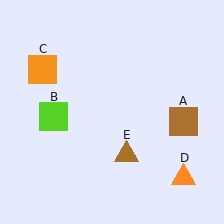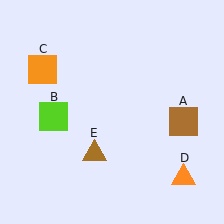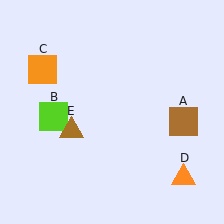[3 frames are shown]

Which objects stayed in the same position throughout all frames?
Brown square (object A) and lime square (object B) and orange square (object C) and orange triangle (object D) remained stationary.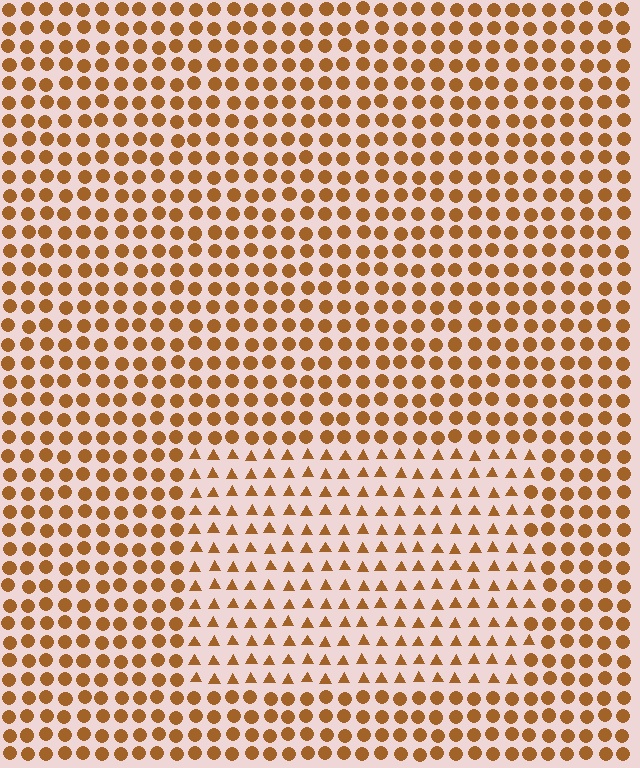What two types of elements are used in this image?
The image uses triangles inside the rectangle region and circles outside it.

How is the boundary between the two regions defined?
The boundary is defined by a change in element shape: triangles inside vs. circles outside. All elements share the same color and spacing.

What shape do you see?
I see a rectangle.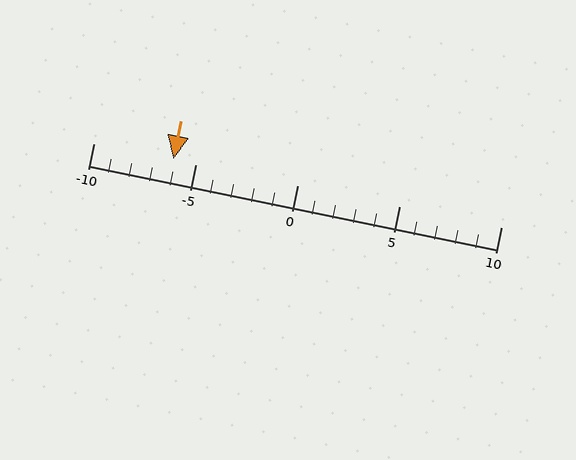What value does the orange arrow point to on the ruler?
The orange arrow points to approximately -6.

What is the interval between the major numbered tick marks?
The major tick marks are spaced 5 units apart.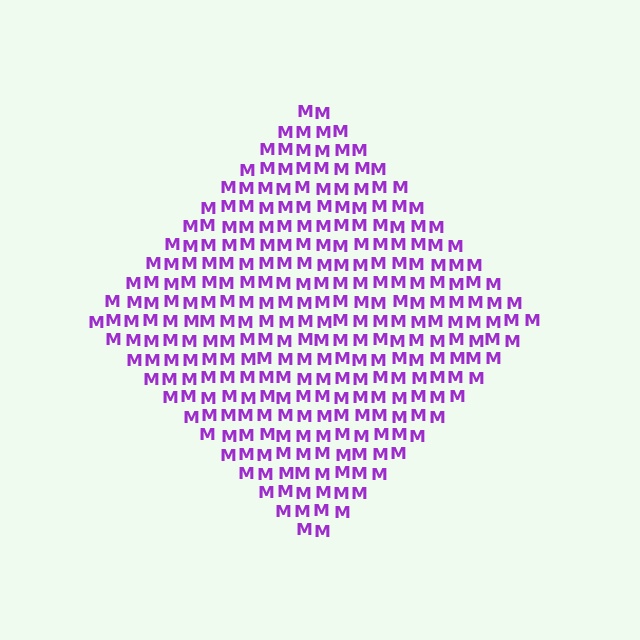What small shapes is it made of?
It is made of small letter M's.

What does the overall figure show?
The overall figure shows a diamond.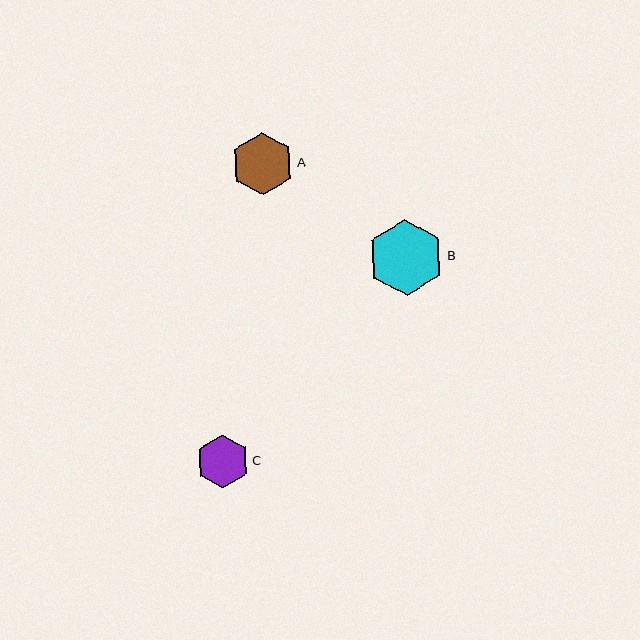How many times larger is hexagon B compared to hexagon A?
Hexagon B is approximately 1.2 times the size of hexagon A.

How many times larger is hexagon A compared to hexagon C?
Hexagon A is approximately 1.2 times the size of hexagon C.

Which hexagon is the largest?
Hexagon B is the largest with a size of approximately 76 pixels.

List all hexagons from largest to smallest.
From largest to smallest: B, A, C.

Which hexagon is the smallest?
Hexagon C is the smallest with a size of approximately 54 pixels.